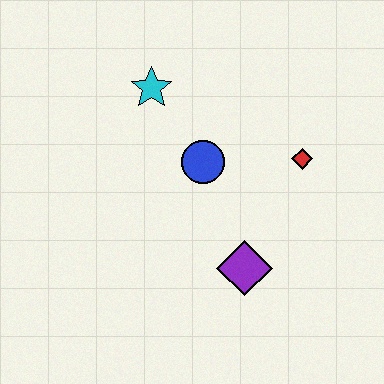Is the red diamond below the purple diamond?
No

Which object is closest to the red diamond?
The blue circle is closest to the red diamond.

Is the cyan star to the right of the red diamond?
No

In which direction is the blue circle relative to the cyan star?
The blue circle is below the cyan star.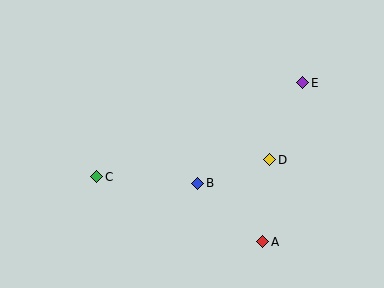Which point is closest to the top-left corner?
Point C is closest to the top-left corner.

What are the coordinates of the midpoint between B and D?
The midpoint between B and D is at (234, 171).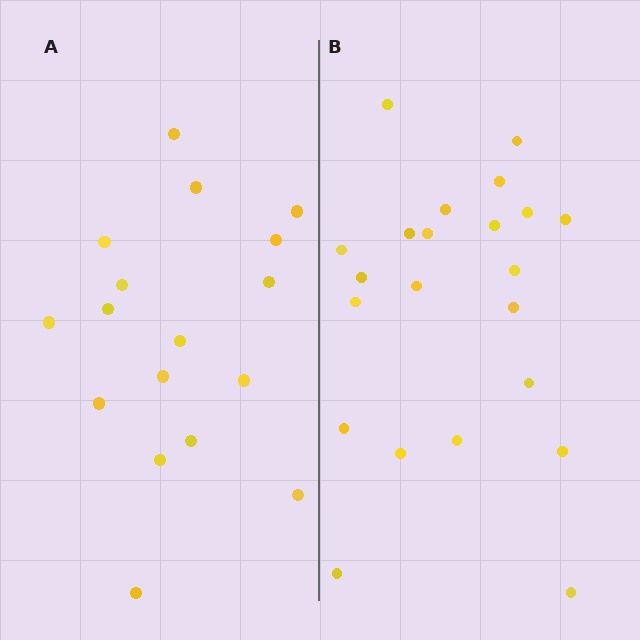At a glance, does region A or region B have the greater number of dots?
Region B (the right region) has more dots.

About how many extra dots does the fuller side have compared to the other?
Region B has about 5 more dots than region A.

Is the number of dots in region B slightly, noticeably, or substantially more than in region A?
Region B has noticeably more, but not dramatically so. The ratio is roughly 1.3 to 1.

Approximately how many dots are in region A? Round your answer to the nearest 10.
About 20 dots. (The exact count is 17, which rounds to 20.)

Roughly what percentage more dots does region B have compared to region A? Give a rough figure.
About 30% more.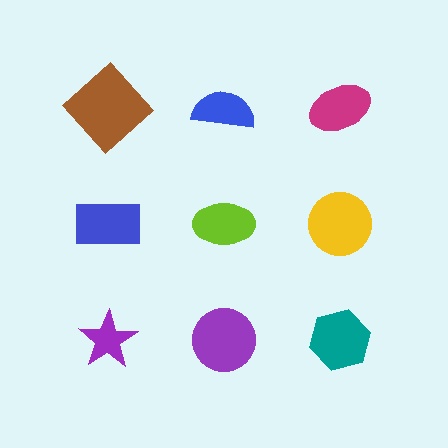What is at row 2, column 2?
A lime ellipse.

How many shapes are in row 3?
3 shapes.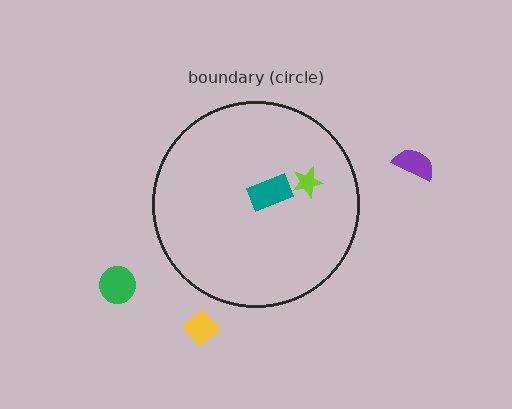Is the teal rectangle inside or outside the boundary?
Inside.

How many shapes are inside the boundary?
2 inside, 3 outside.